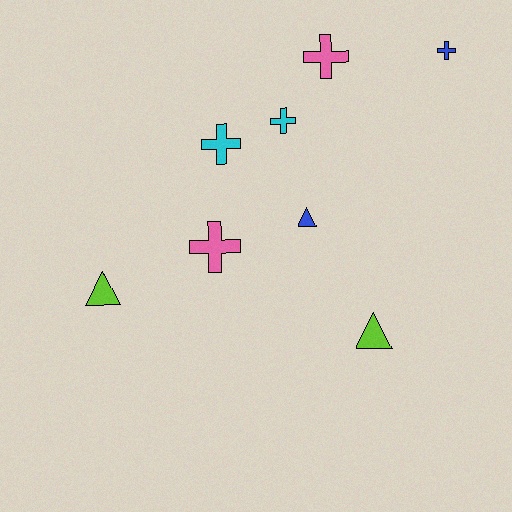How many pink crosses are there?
There are 2 pink crosses.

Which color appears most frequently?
Blue, with 2 objects.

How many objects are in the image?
There are 8 objects.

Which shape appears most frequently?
Cross, with 5 objects.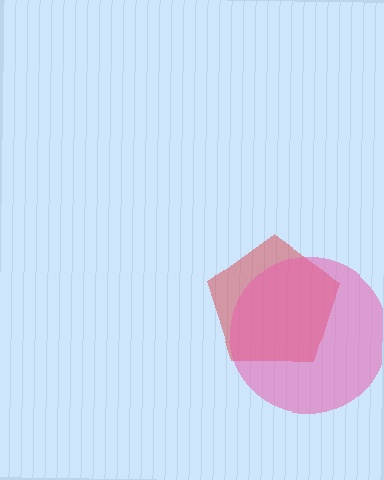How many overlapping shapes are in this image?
There are 2 overlapping shapes in the image.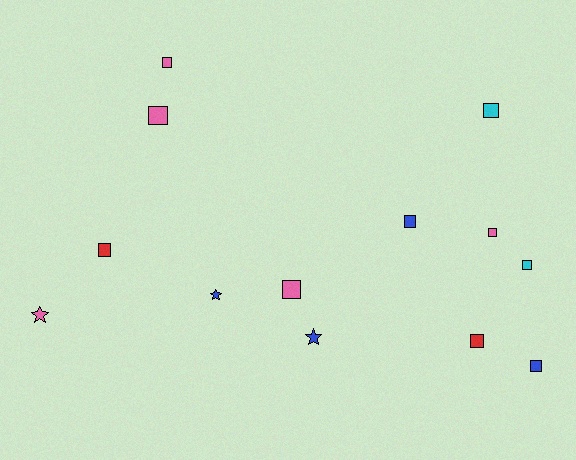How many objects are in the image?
There are 13 objects.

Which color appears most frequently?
Pink, with 5 objects.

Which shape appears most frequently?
Square, with 10 objects.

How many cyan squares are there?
There are 2 cyan squares.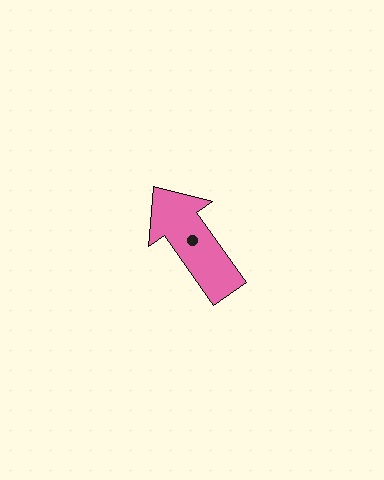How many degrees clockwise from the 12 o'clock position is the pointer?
Approximately 325 degrees.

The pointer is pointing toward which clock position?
Roughly 11 o'clock.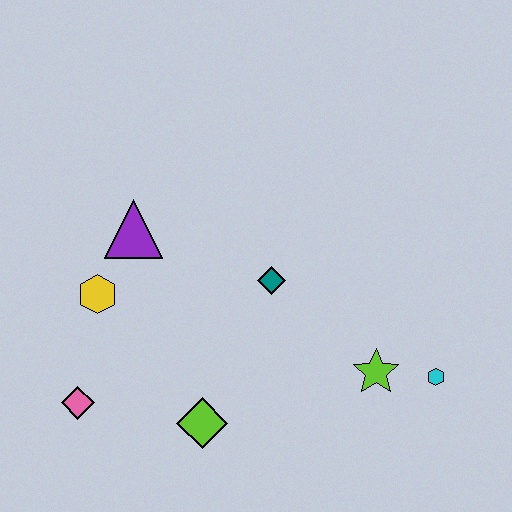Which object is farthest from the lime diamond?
The cyan hexagon is farthest from the lime diamond.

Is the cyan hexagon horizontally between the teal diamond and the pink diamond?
No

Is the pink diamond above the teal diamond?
No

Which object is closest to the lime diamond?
The pink diamond is closest to the lime diamond.